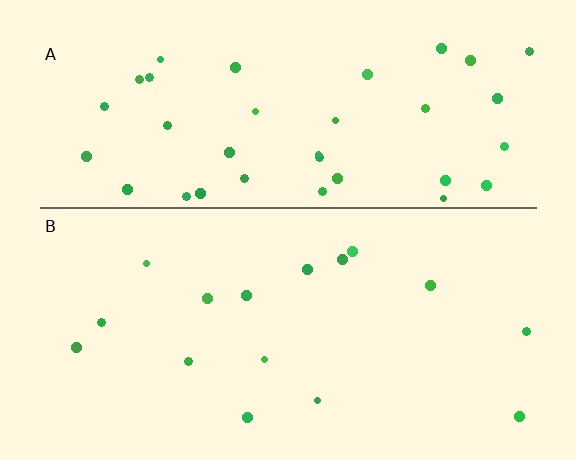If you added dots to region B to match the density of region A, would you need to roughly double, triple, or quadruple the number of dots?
Approximately double.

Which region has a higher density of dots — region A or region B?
A (the top).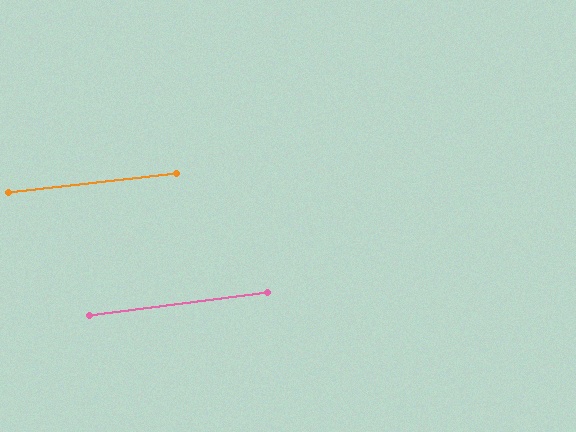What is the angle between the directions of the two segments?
Approximately 1 degree.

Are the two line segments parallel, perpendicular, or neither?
Parallel — their directions differ by only 0.9°.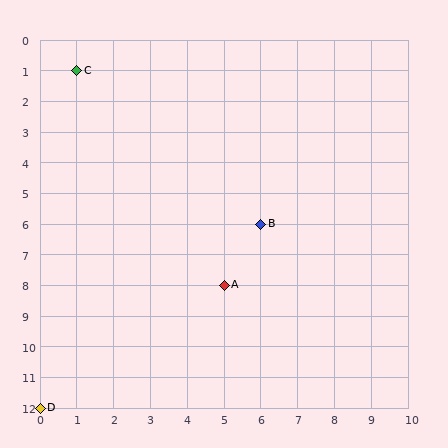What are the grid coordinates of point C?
Point C is at grid coordinates (1, 1).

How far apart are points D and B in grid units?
Points D and B are 6 columns and 6 rows apart (about 8.5 grid units diagonally).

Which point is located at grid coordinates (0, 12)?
Point D is at (0, 12).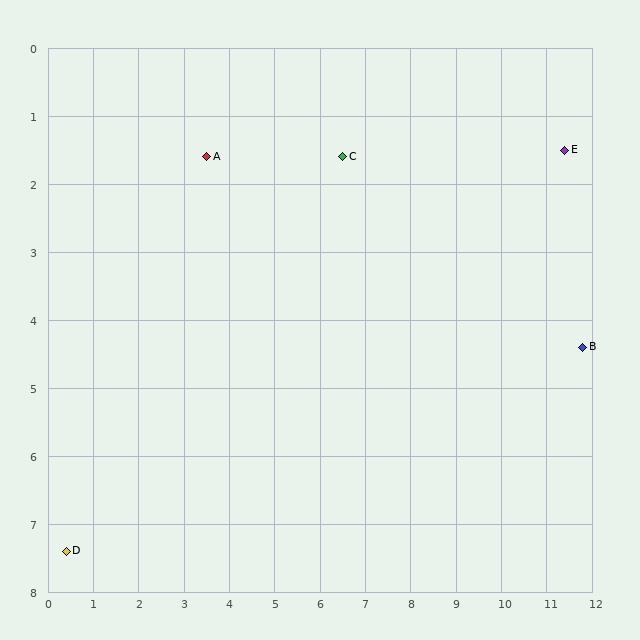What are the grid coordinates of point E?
Point E is at approximately (11.4, 1.5).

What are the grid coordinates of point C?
Point C is at approximately (6.5, 1.6).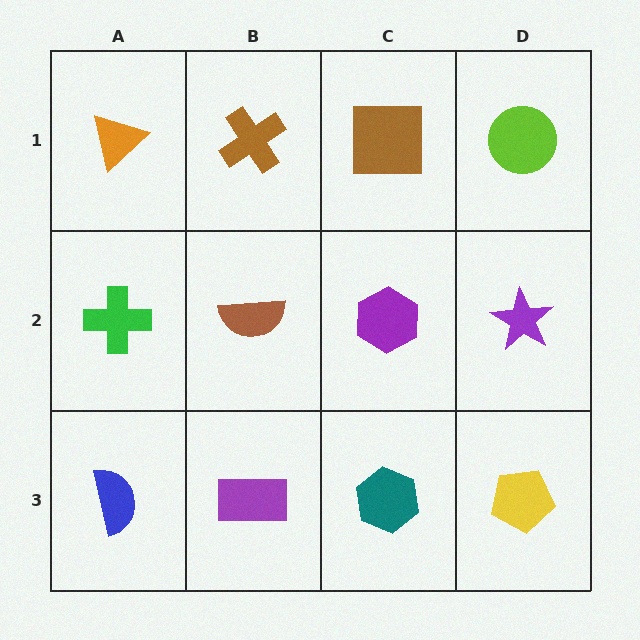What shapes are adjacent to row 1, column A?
A green cross (row 2, column A), a brown cross (row 1, column B).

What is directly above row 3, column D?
A purple star.